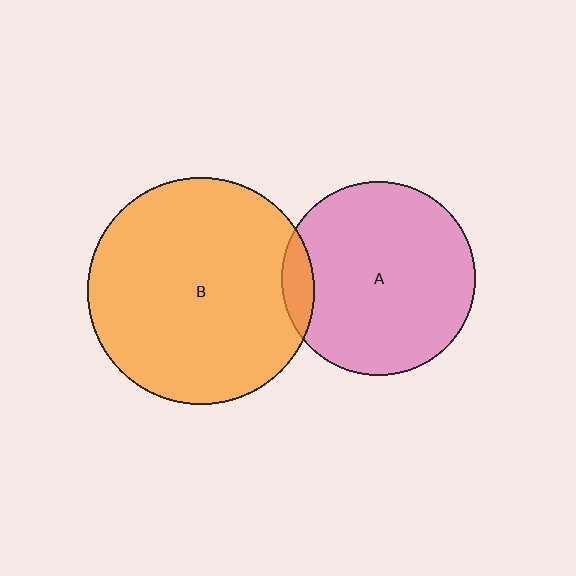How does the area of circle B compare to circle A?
Approximately 1.4 times.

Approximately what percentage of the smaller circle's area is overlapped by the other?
Approximately 10%.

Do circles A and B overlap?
Yes.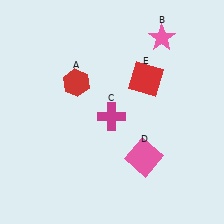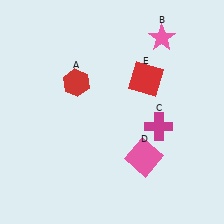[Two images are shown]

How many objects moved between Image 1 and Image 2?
1 object moved between the two images.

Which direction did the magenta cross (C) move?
The magenta cross (C) moved right.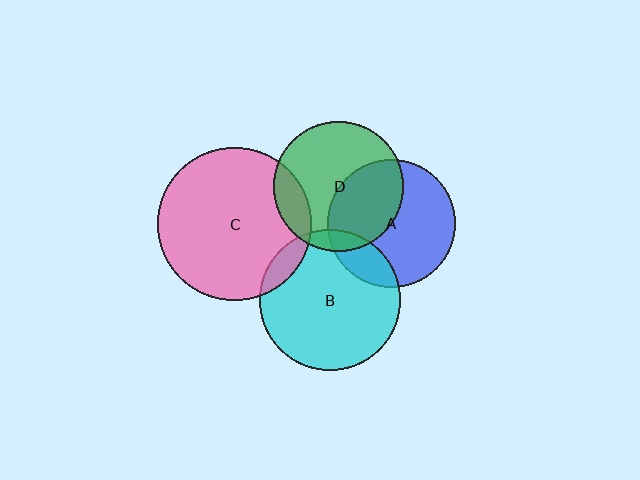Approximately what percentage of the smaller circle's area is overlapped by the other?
Approximately 15%.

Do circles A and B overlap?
Yes.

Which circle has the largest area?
Circle C (pink).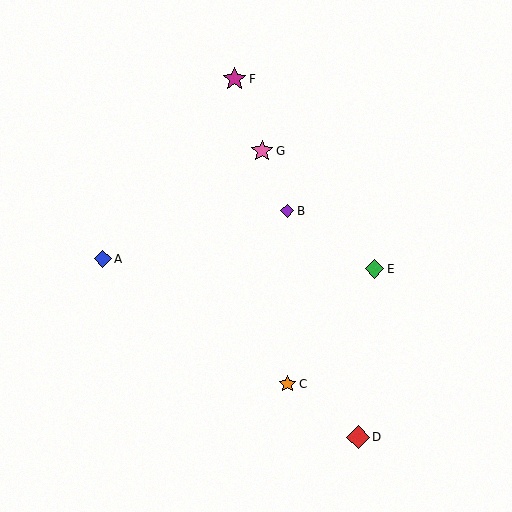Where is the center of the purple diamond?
The center of the purple diamond is at (287, 211).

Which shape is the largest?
The magenta star (labeled F) is the largest.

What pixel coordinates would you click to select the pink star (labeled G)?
Click at (262, 151) to select the pink star G.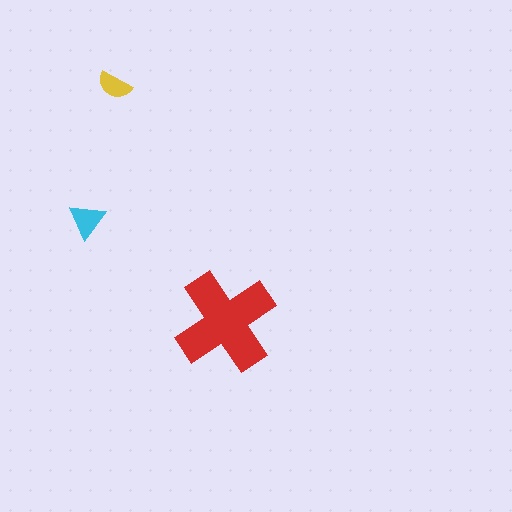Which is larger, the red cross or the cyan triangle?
The red cross.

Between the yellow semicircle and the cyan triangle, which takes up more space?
The cyan triangle.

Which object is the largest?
The red cross.